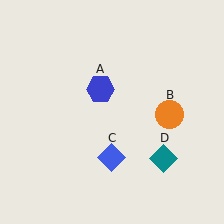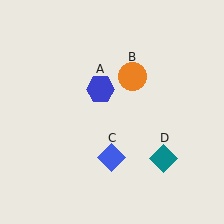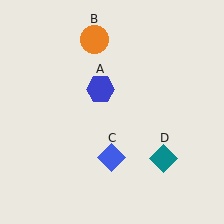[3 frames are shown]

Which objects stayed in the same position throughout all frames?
Blue hexagon (object A) and blue diamond (object C) and teal diamond (object D) remained stationary.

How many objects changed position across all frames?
1 object changed position: orange circle (object B).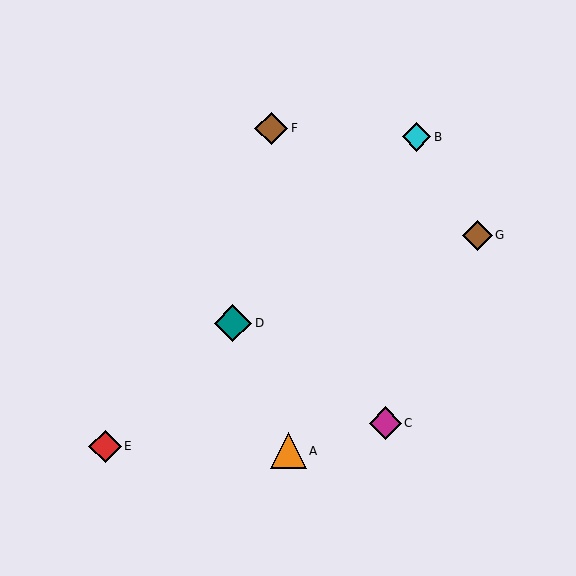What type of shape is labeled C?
Shape C is a magenta diamond.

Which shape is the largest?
The teal diamond (labeled D) is the largest.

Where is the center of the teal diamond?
The center of the teal diamond is at (233, 323).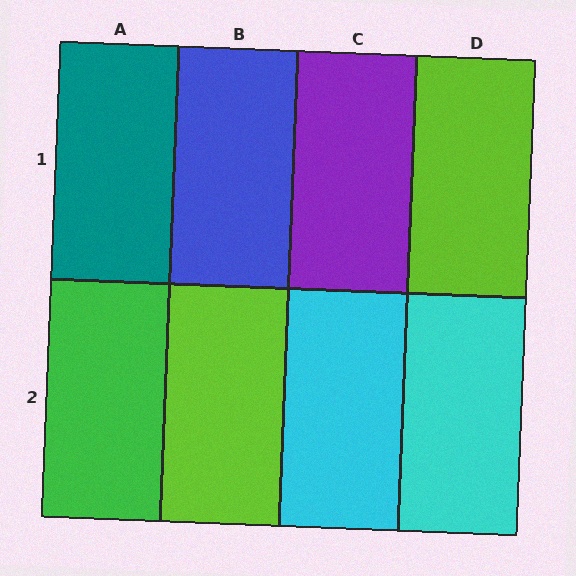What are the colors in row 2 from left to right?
Green, lime, cyan, cyan.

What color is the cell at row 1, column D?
Lime.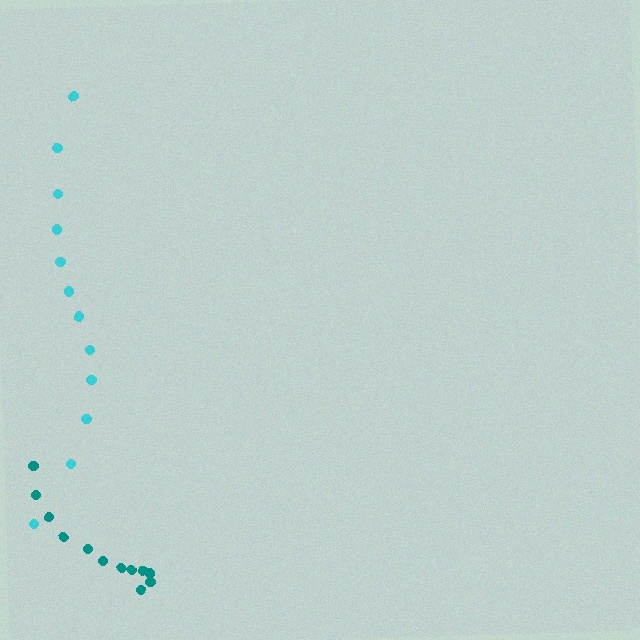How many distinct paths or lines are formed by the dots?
There are 2 distinct paths.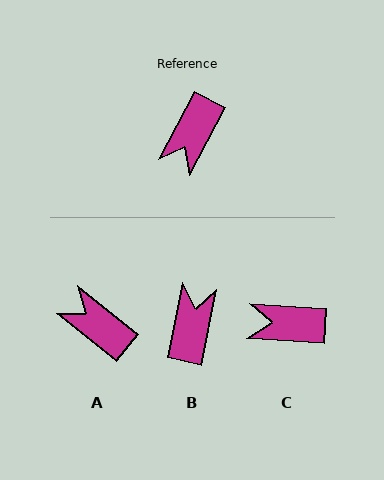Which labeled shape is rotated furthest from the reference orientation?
B, about 164 degrees away.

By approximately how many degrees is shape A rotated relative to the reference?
Approximately 101 degrees clockwise.